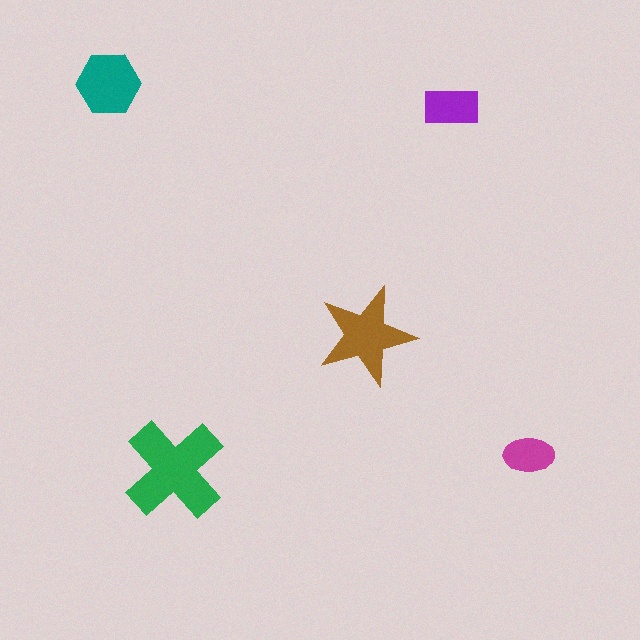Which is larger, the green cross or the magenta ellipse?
The green cross.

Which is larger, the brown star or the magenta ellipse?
The brown star.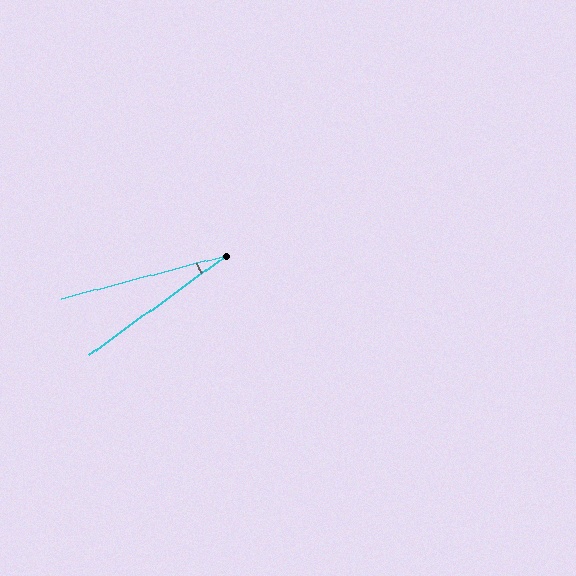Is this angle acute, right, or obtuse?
It is acute.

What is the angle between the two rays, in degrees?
Approximately 21 degrees.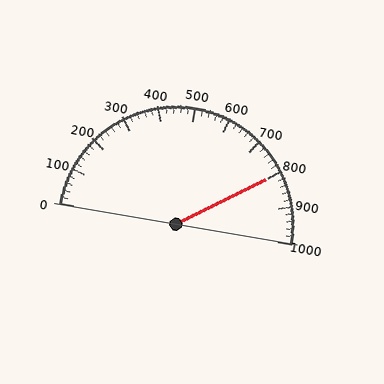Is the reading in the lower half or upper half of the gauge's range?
The reading is in the upper half of the range (0 to 1000).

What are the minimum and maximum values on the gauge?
The gauge ranges from 0 to 1000.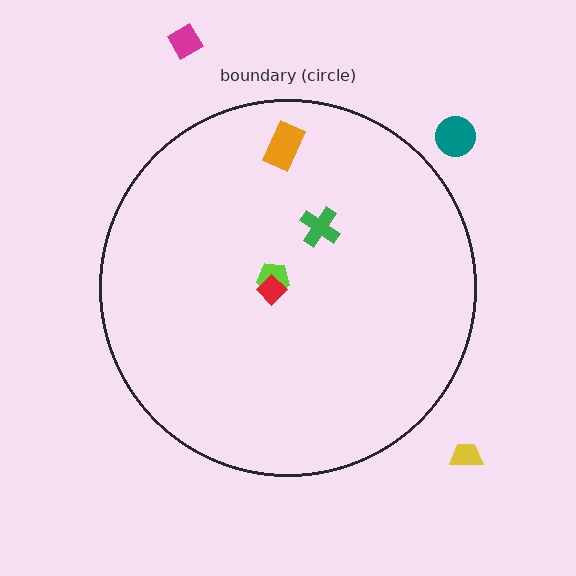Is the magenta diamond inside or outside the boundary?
Outside.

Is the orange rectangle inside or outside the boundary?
Inside.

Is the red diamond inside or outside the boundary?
Inside.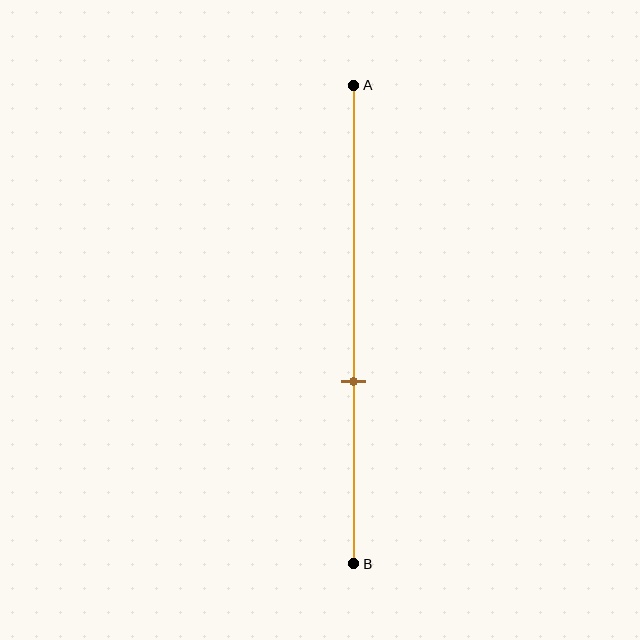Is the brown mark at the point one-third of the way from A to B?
No, the mark is at about 60% from A, not at the 33% one-third point.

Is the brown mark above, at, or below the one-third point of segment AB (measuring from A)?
The brown mark is below the one-third point of segment AB.